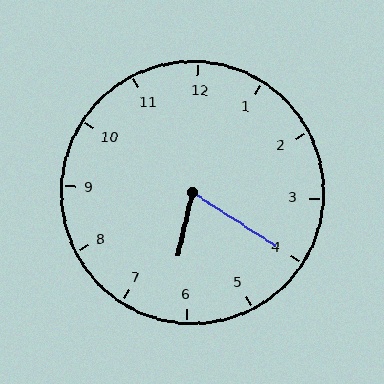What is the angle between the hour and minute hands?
Approximately 70 degrees.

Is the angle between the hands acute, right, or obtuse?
It is acute.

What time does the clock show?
6:20.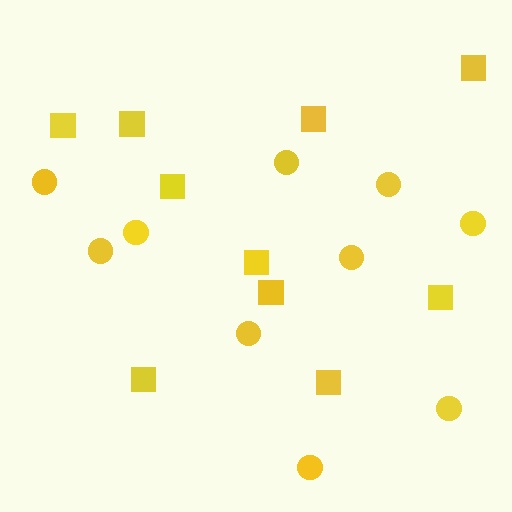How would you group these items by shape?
There are 2 groups: one group of squares (10) and one group of circles (10).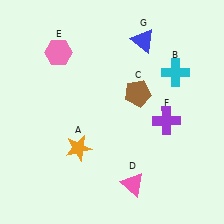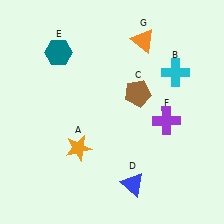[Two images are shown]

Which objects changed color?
D changed from pink to blue. E changed from pink to teal. G changed from blue to orange.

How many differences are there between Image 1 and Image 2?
There are 3 differences between the two images.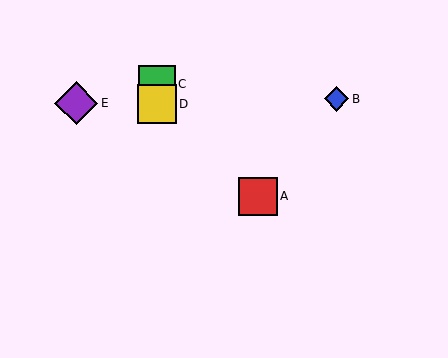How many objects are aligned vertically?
2 objects (C, D) are aligned vertically.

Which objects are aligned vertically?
Objects C, D are aligned vertically.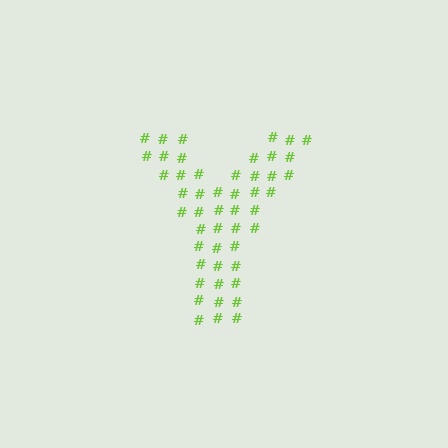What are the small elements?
The small elements are hash symbols.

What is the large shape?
The large shape is the letter Y.